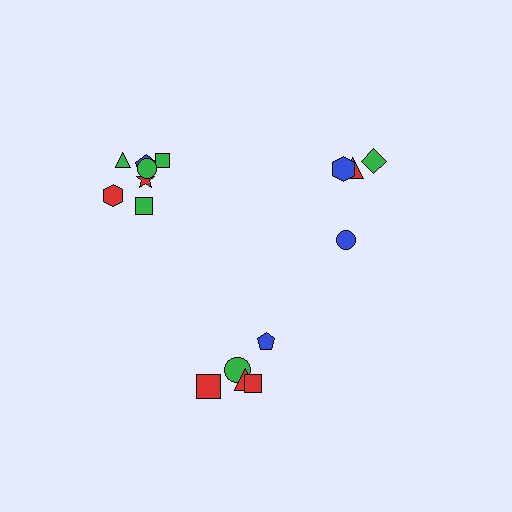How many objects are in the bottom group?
There are 5 objects.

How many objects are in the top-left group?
There are 7 objects.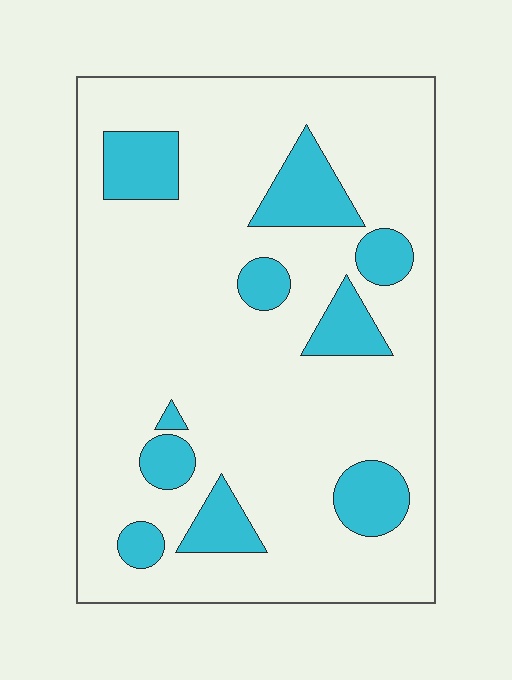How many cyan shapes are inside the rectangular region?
10.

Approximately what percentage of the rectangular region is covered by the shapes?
Approximately 20%.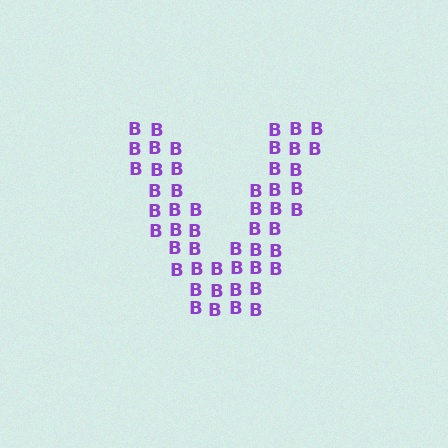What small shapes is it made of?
It is made of small letter B's.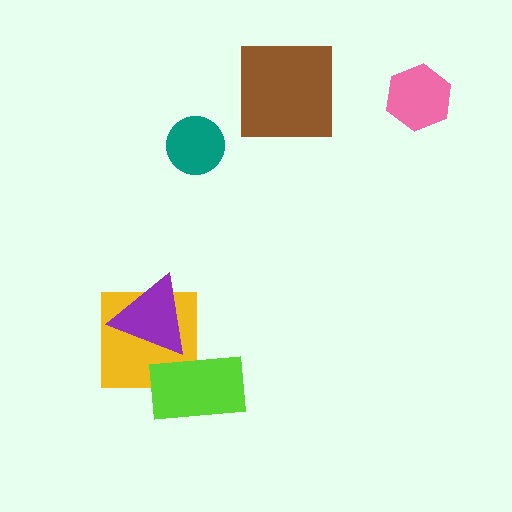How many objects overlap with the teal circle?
0 objects overlap with the teal circle.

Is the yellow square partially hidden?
Yes, it is partially covered by another shape.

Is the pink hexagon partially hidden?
No, no other shape covers it.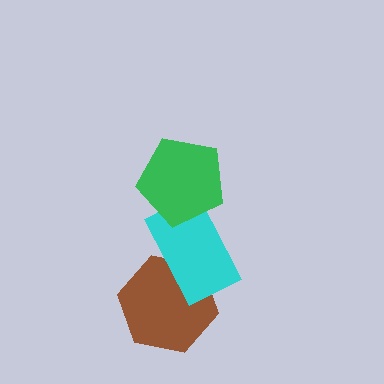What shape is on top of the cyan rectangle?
The green pentagon is on top of the cyan rectangle.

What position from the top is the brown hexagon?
The brown hexagon is 3rd from the top.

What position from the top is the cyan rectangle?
The cyan rectangle is 2nd from the top.